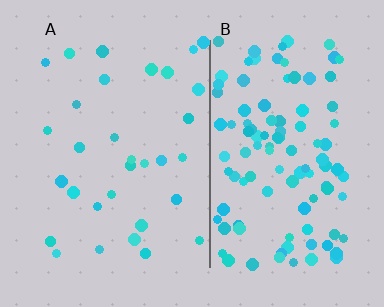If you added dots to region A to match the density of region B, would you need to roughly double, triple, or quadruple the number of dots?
Approximately triple.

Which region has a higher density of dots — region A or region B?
B (the right).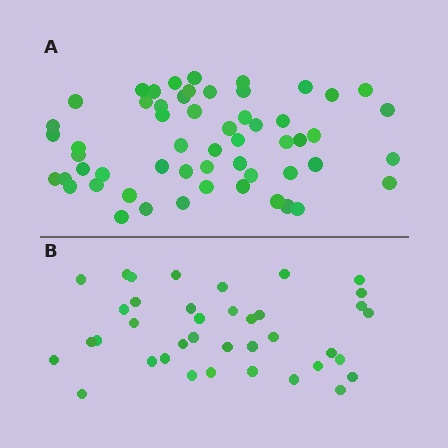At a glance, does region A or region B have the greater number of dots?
Region A (the top region) has more dots.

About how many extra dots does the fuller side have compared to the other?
Region A has approximately 20 more dots than region B.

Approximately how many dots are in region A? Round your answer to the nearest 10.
About 60 dots. (The exact count is 56, which rounds to 60.)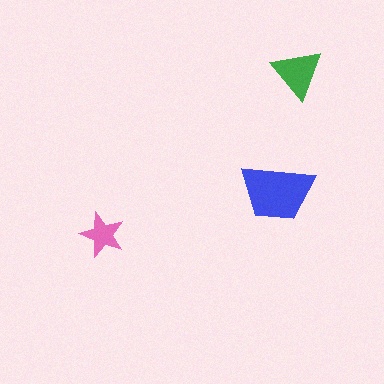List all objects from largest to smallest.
The blue trapezoid, the green triangle, the pink star.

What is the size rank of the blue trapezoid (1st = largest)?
1st.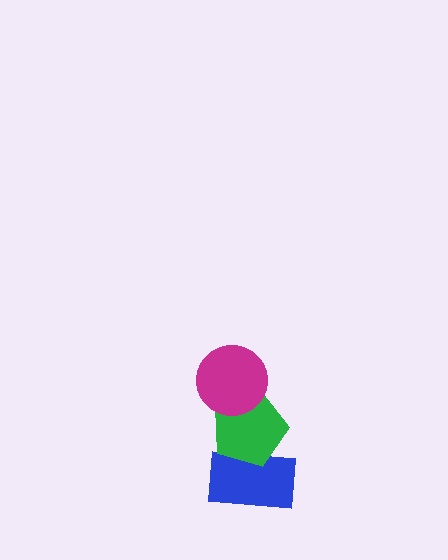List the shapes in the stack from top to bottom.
From top to bottom: the magenta circle, the green pentagon, the blue rectangle.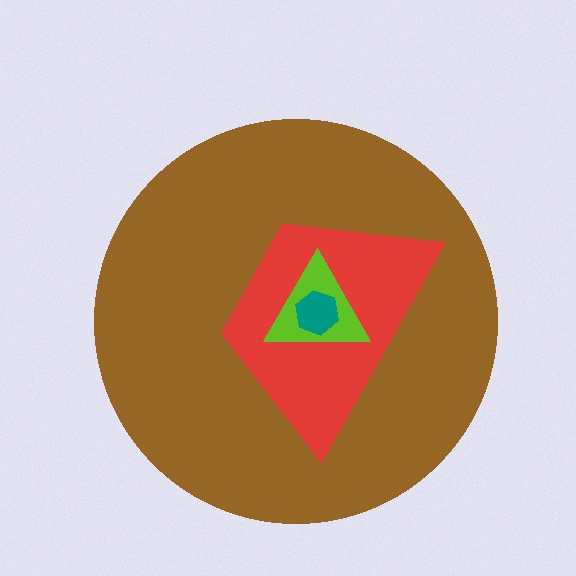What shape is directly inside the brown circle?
The red trapezoid.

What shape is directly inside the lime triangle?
The teal hexagon.